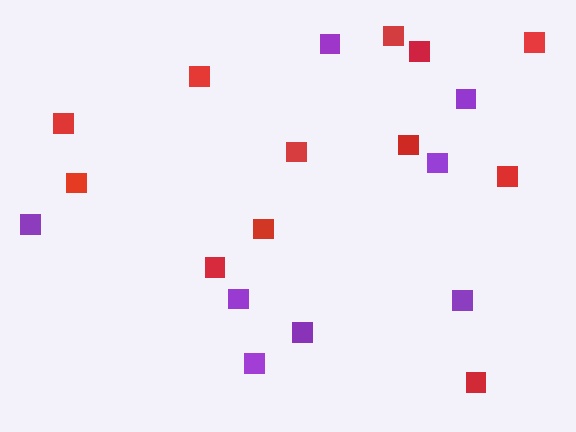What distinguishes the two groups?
There are 2 groups: one group of red squares (12) and one group of purple squares (8).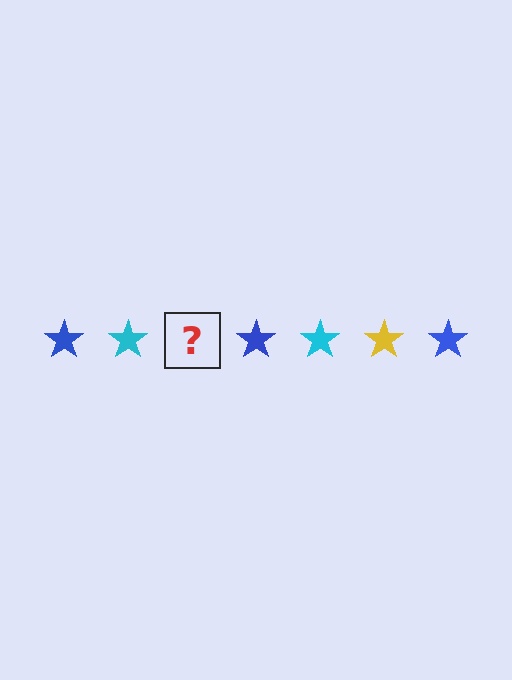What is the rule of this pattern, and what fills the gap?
The rule is that the pattern cycles through blue, cyan, yellow stars. The gap should be filled with a yellow star.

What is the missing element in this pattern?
The missing element is a yellow star.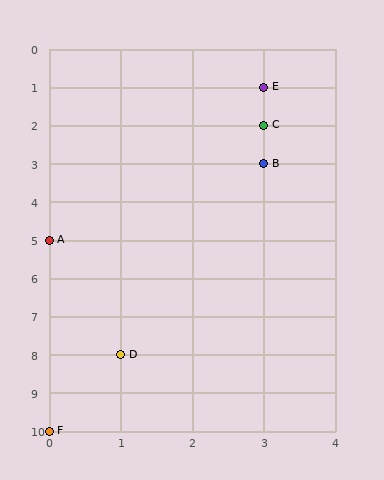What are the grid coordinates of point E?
Point E is at grid coordinates (3, 1).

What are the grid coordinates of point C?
Point C is at grid coordinates (3, 2).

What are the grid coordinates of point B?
Point B is at grid coordinates (3, 3).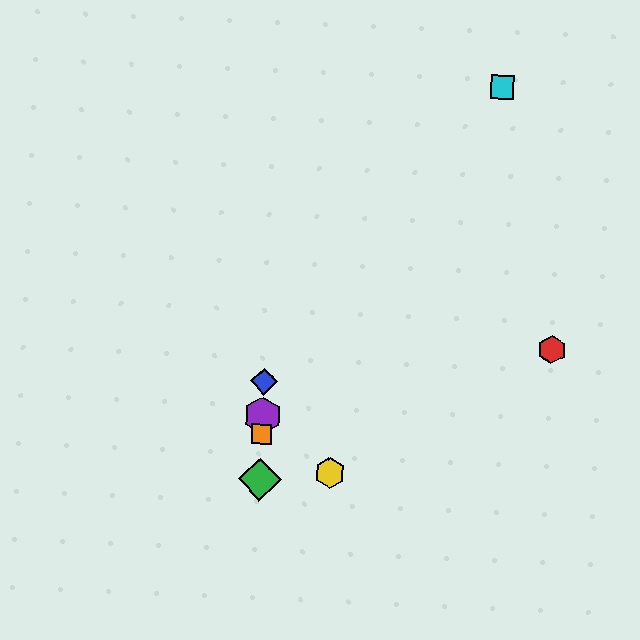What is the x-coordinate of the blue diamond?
The blue diamond is at x≈264.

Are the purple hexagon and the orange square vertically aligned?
Yes, both are at x≈263.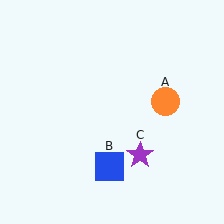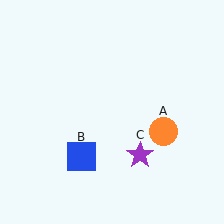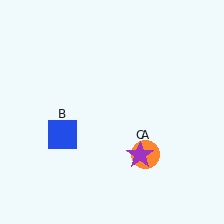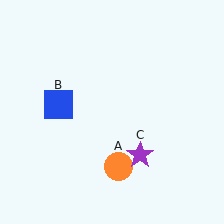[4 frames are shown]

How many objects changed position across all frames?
2 objects changed position: orange circle (object A), blue square (object B).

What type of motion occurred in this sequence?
The orange circle (object A), blue square (object B) rotated clockwise around the center of the scene.